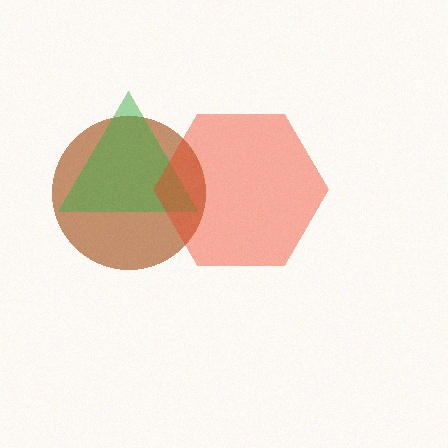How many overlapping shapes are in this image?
There are 3 overlapping shapes in the image.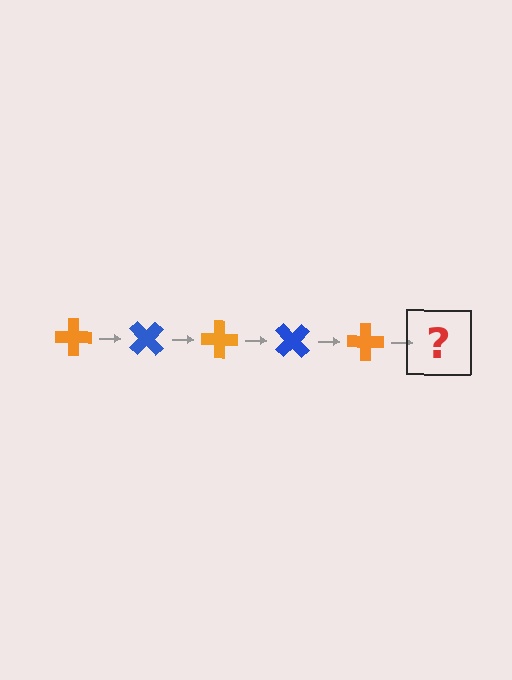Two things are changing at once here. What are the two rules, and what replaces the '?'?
The two rules are that it rotates 45 degrees each step and the color cycles through orange and blue. The '?' should be a blue cross, rotated 225 degrees from the start.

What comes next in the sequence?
The next element should be a blue cross, rotated 225 degrees from the start.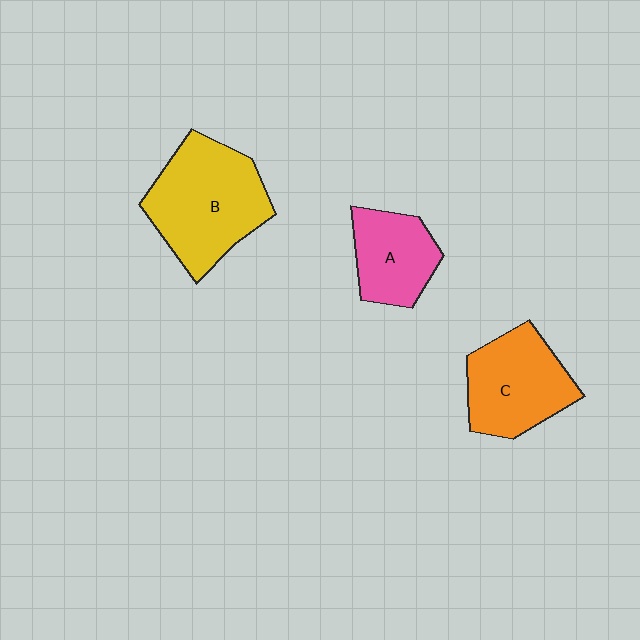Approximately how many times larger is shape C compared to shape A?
Approximately 1.3 times.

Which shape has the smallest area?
Shape A (pink).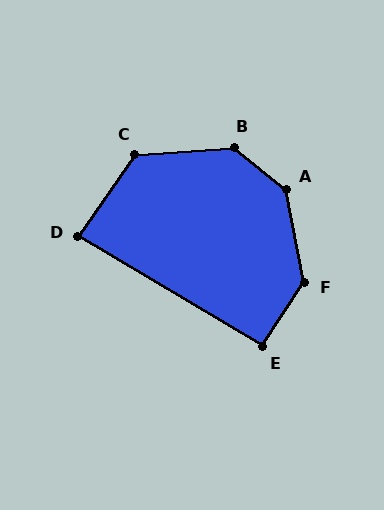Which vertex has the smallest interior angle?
D, at approximately 86 degrees.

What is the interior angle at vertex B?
Approximately 138 degrees (obtuse).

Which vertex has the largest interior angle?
A, at approximately 139 degrees.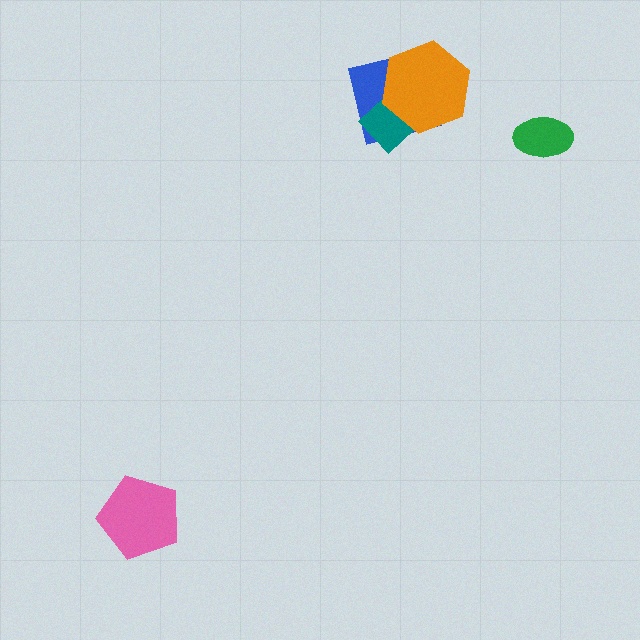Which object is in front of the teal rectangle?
The orange hexagon is in front of the teal rectangle.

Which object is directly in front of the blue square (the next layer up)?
The teal rectangle is directly in front of the blue square.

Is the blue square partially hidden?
Yes, it is partially covered by another shape.